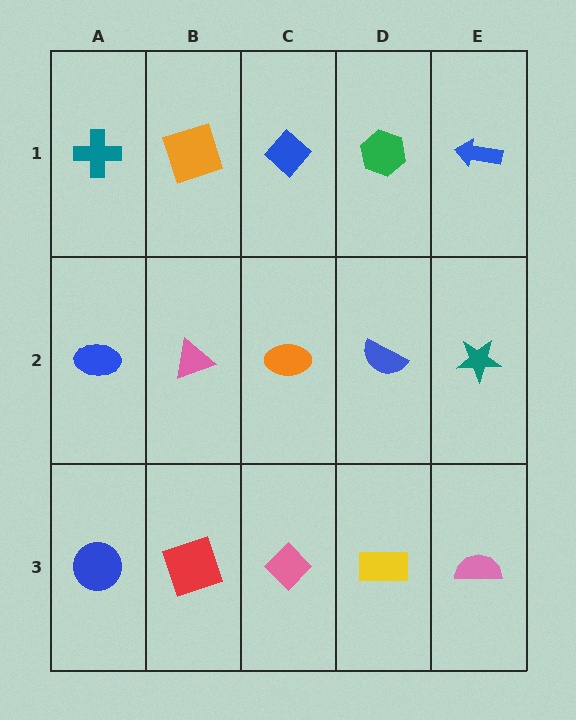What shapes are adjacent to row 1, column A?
A blue ellipse (row 2, column A), an orange square (row 1, column B).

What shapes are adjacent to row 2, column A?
A teal cross (row 1, column A), a blue circle (row 3, column A), a pink triangle (row 2, column B).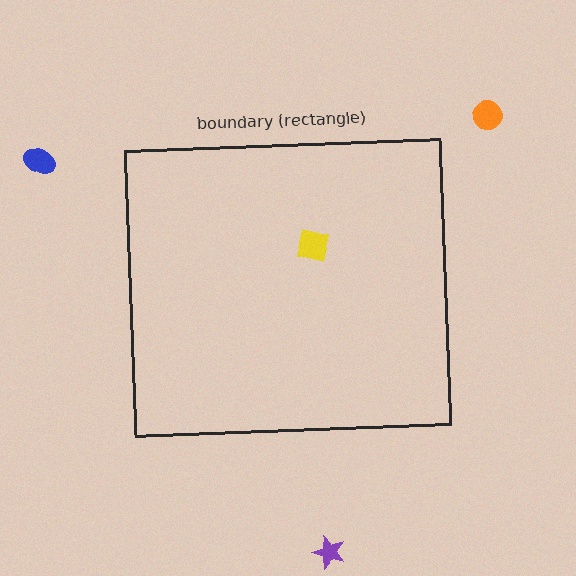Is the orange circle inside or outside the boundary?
Outside.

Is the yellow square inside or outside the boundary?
Inside.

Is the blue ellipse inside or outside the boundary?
Outside.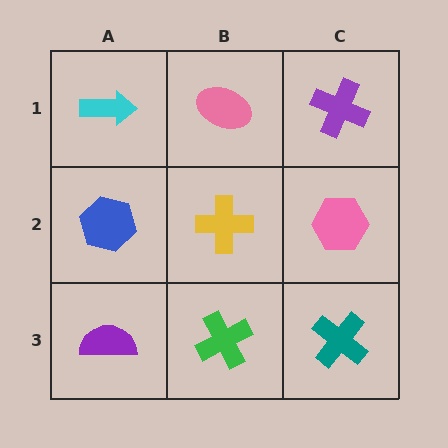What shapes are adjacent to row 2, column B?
A pink ellipse (row 1, column B), a green cross (row 3, column B), a blue hexagon (row 2, column A), a pink hexagon (row 2, column C).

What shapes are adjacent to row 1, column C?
A pink hexagon (row 2, column C), a pink ellipse (row 1, column B).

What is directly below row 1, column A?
A blue hexagon.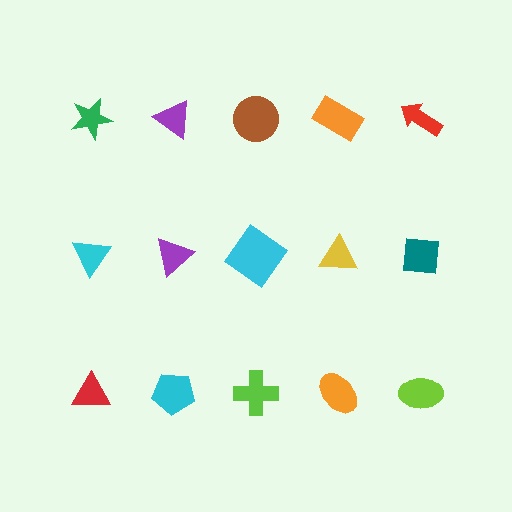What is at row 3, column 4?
An orange ellipse.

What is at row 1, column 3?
A brown circle.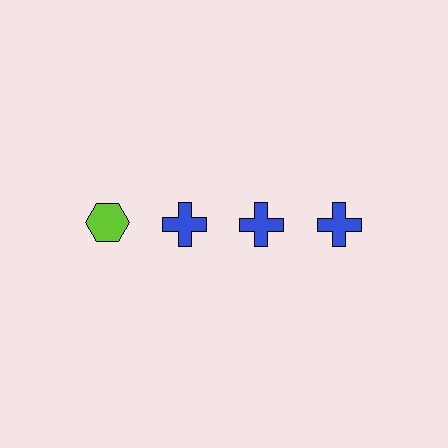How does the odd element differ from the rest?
It differs in both color (lime instead of blue) and shape (hexagon instead of cross).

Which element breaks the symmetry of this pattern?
The lime hexagon in the top row, leftmost column breaks the symmetry. All other shapes are blue crosses.